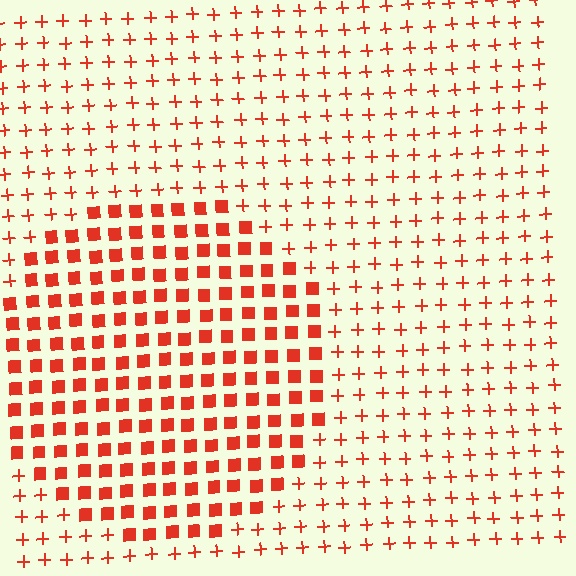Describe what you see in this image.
The image is filled with small red elements arranged in a uniform grid. A circle-shaped region contains squares, while the surrounding area contains plus signs. The boundary is defined purely by the change in element shape.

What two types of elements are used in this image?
The image uses squares inside the circle region and plus signs outside it.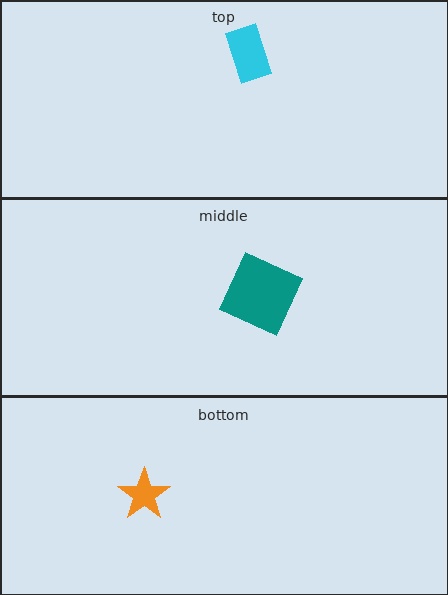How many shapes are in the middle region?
1.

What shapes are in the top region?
The cyan rectangle.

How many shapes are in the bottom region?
1.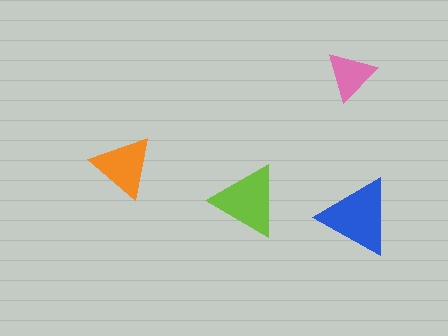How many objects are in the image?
There are 4 objects in the image.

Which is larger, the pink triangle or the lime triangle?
The lime one.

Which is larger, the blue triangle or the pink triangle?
The blue one.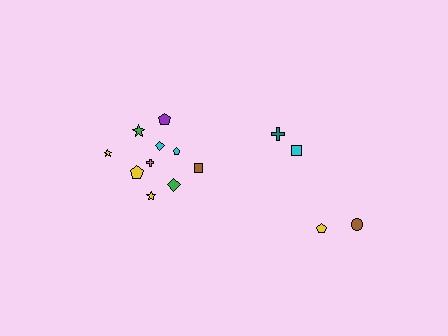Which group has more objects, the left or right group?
The left group.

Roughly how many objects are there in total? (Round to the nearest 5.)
Roughly 15 objects in total.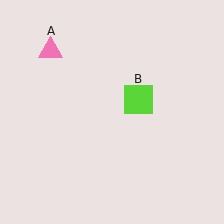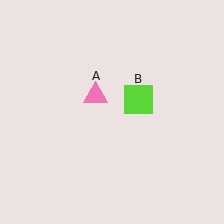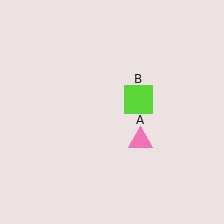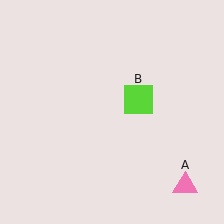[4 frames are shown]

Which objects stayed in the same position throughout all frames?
Lime square (object B) remained stationary.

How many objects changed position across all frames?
1 object changed position: pink triangle (object A).